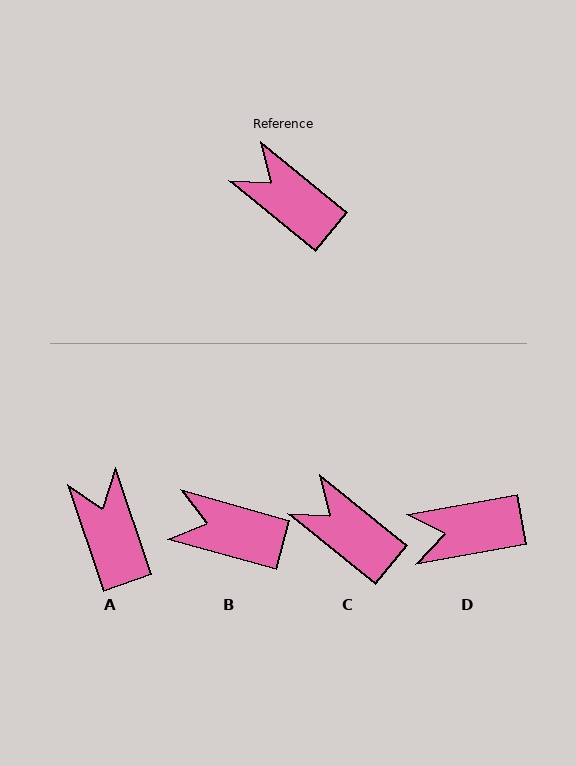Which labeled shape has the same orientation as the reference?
C.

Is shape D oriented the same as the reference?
No, it is off by about 49 degrees.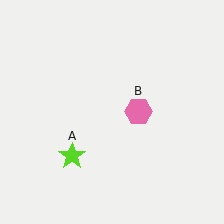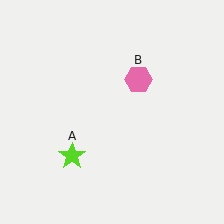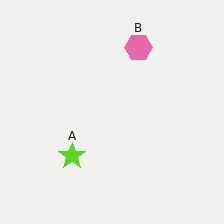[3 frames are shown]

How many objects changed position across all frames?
1 object changed position: pink hexagon (object B).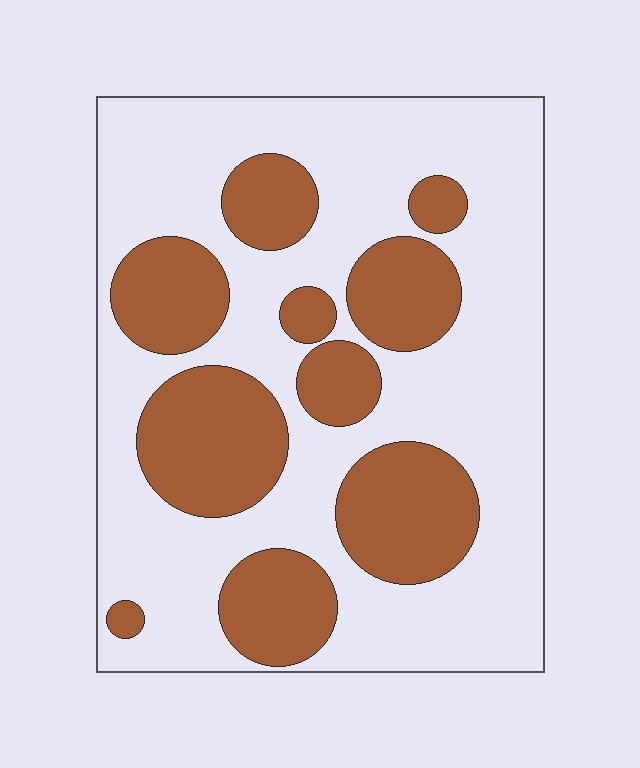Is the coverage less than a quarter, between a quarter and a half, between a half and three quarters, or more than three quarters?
Between a quarter and a half.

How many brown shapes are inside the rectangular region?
10.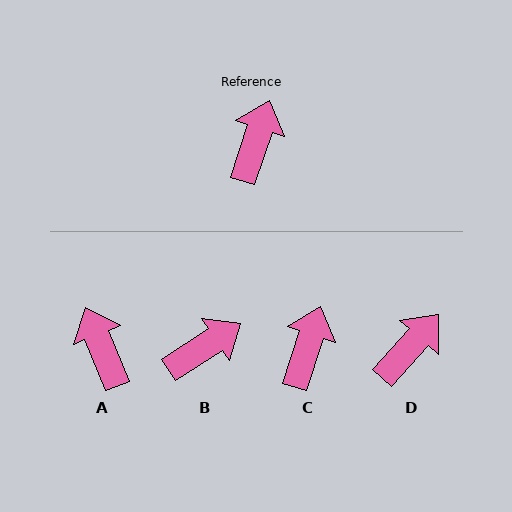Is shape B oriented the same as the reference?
No, it is off by about 39 degrees.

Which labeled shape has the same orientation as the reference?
C.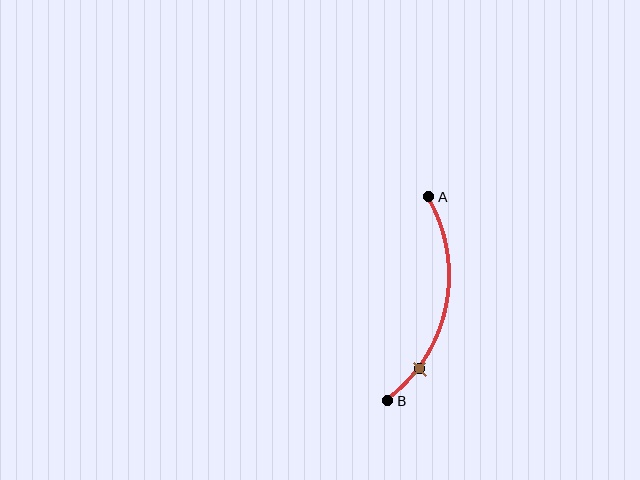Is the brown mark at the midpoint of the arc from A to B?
No. The brown mark lies on the arc but is closer to endpoint B. The arc midpoint would be at the point on the curve equidistant along the arc from both A and B.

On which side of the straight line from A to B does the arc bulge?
The arc bulges to the right of the straight line connecting A and B.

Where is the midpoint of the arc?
The arc midpoint is the point on the curve farthest from the straight line joining A and B. It sits to the right of that line.